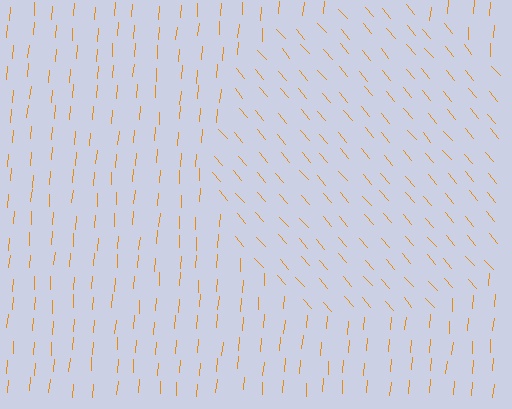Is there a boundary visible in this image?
Yes, there is a texture boundary formed by a change in line orientation.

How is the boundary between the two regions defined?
The boundary is defined purely by a change in line orientation (approximately 45 degrees difference). All lines are the same color and thickness.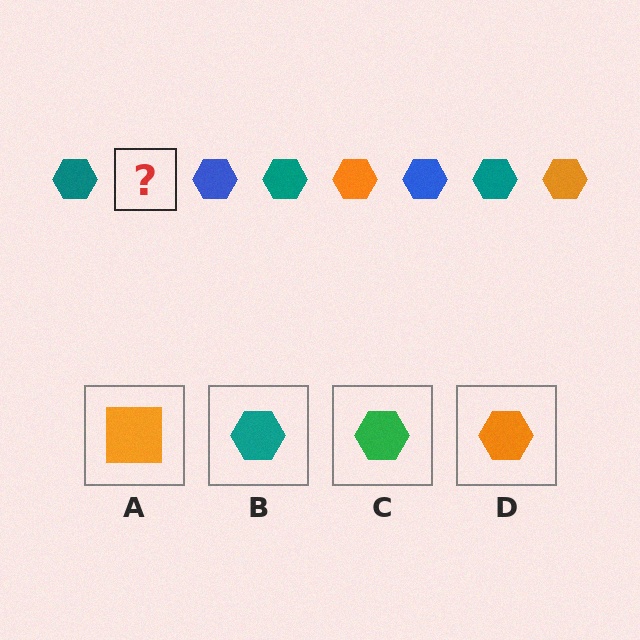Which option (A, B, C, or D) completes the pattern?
D.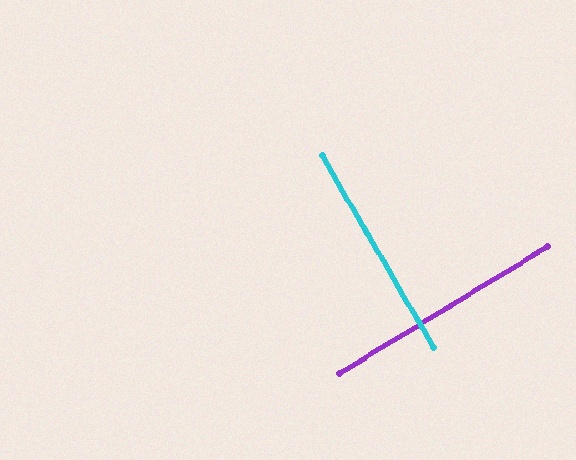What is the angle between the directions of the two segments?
Approximately 89 degrees.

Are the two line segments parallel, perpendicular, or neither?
Perpendicular — they meet at approximately 89°.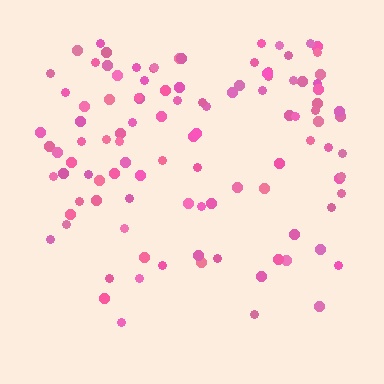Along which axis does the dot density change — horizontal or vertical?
Vertical.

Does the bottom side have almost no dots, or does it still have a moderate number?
Still a moderate number, just noticeably fewer than the top.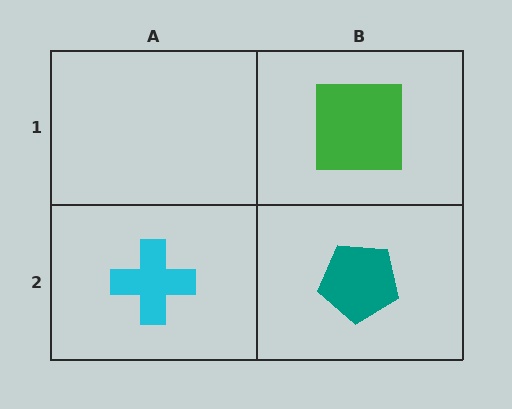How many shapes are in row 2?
2 shapes.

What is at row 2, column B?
A teal pentagon.